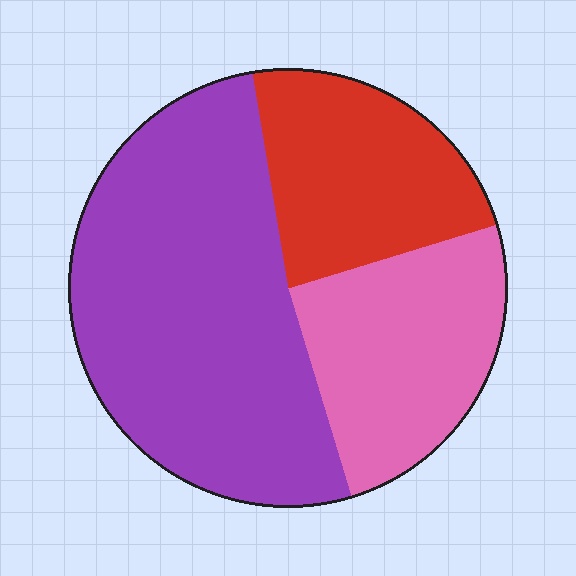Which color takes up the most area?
Purple, at roughly 50%.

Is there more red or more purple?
Purple.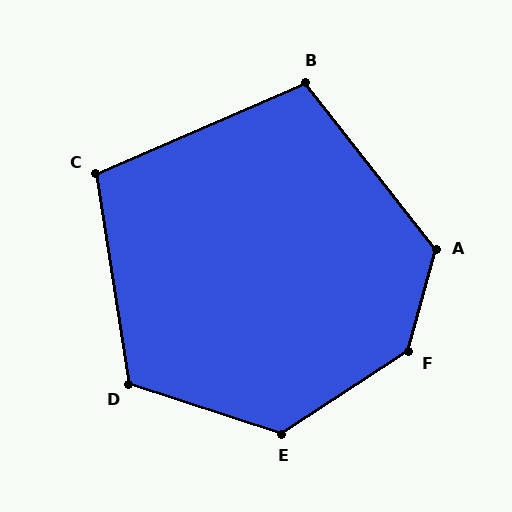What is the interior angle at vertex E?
Approximately 129 degrees (obtuse).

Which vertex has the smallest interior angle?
C, at approximately 104 degrees.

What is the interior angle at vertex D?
Approximately 117 degrees (obtuse).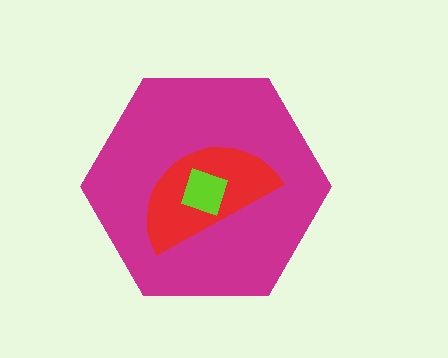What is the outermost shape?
The magenta hexagon.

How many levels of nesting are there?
3.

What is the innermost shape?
The lime square.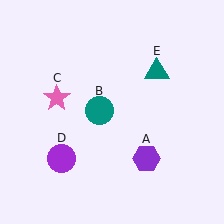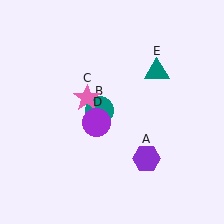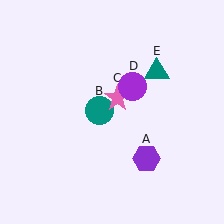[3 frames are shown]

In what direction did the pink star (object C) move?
The pink star (object C) moved right.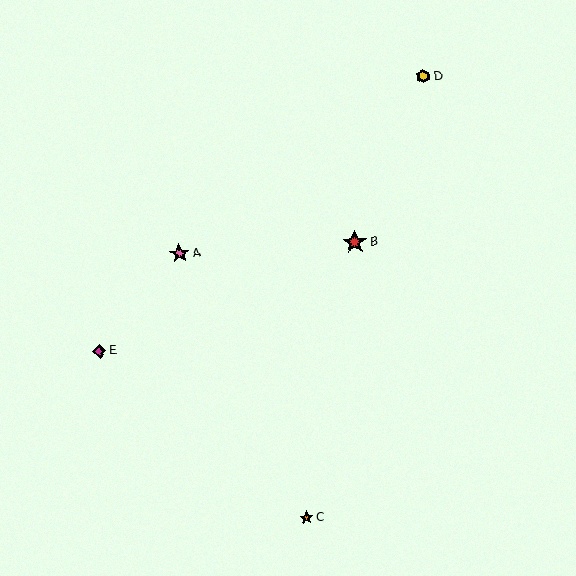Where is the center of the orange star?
The center of the orange star is at (307, 518).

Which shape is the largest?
The red star (labeled B) is the largest.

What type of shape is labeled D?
Shape D is a yellow hexagon.